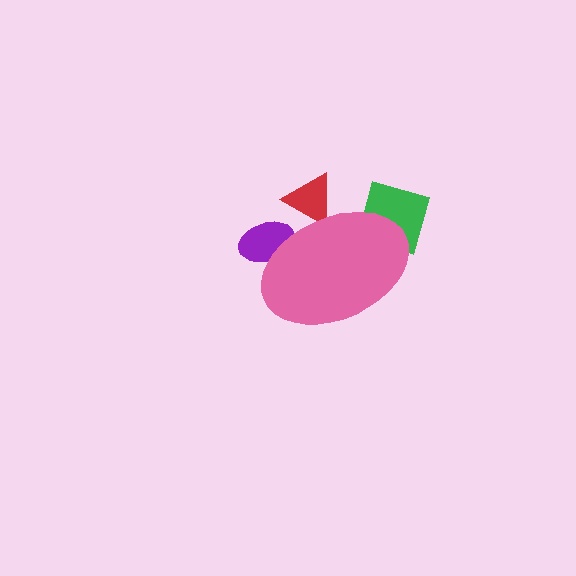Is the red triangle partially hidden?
Yes, the red triangle is partially hidden behind the pink ellipse.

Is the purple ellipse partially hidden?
Yes, the purple ellipse is partially hidden behind the pink ellipse.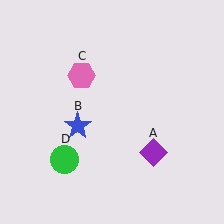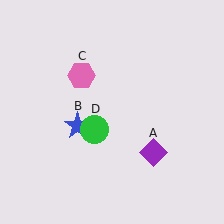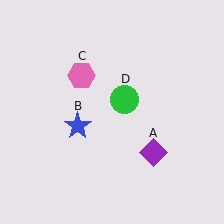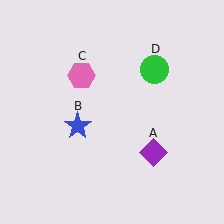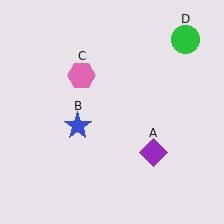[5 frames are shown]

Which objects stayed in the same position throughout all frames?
Purple diamond (object A) and blue star (object B) and pink hexagon (object C) remained stationary.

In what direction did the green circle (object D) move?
The green circle (object D) moved up and to the right.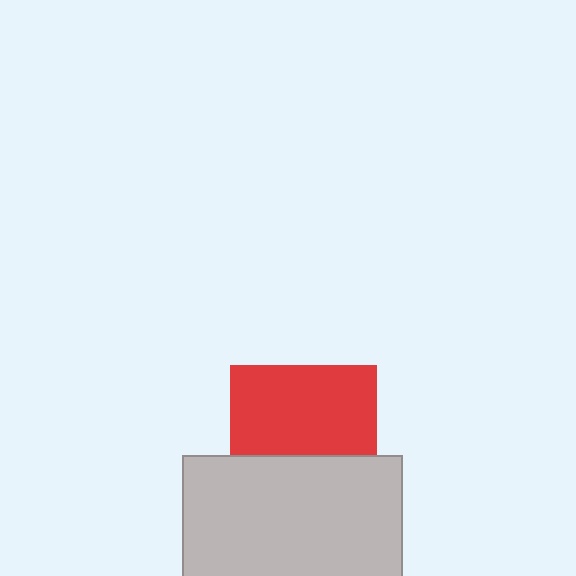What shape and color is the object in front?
The object in front is a light gray rectangle.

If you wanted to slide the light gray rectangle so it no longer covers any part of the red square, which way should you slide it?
Slide it down — that is the most direct way to separate the two shapes.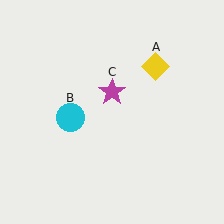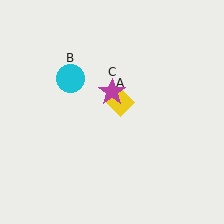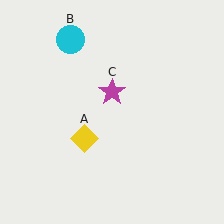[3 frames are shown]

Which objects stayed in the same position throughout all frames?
Magenta star (object C) remained stationary.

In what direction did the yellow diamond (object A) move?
The yellow diamond (object A) moved down and to the left.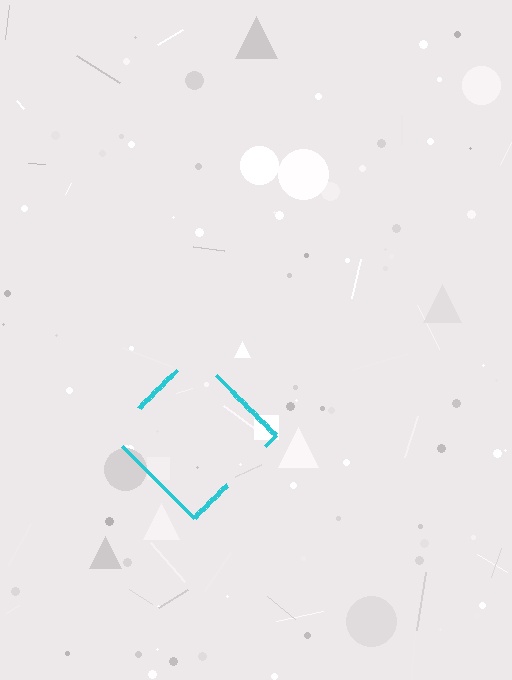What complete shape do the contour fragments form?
The contour fragments form a diamond.